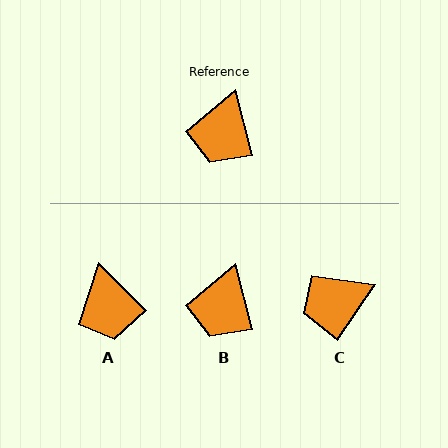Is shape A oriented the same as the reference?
No, it is off by about 31 degrees.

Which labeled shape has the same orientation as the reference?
B.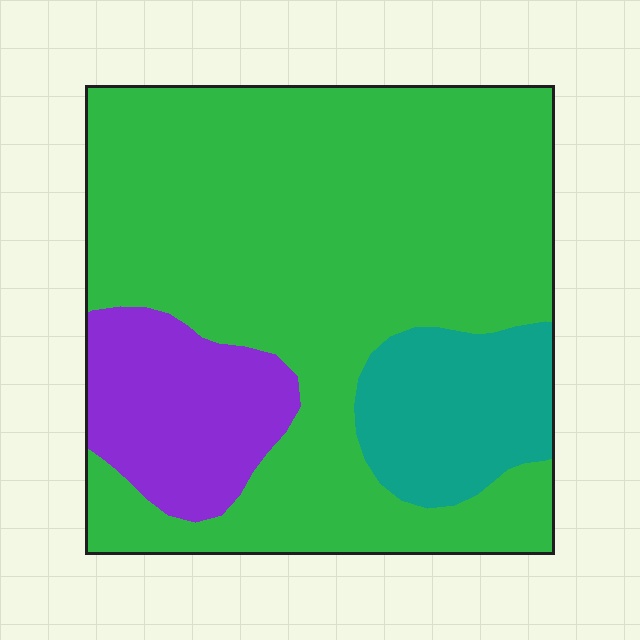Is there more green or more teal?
Green.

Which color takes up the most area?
Green, at roughly 70%.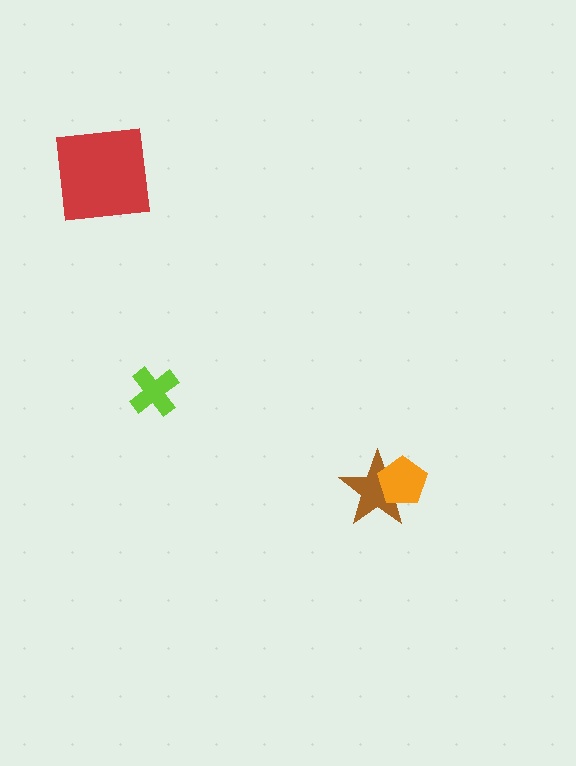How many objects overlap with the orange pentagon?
1 object overlaps with the orange pentagon.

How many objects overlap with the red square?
0 objects overlap with the red square.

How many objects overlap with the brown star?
1 object overlaps with the brown star.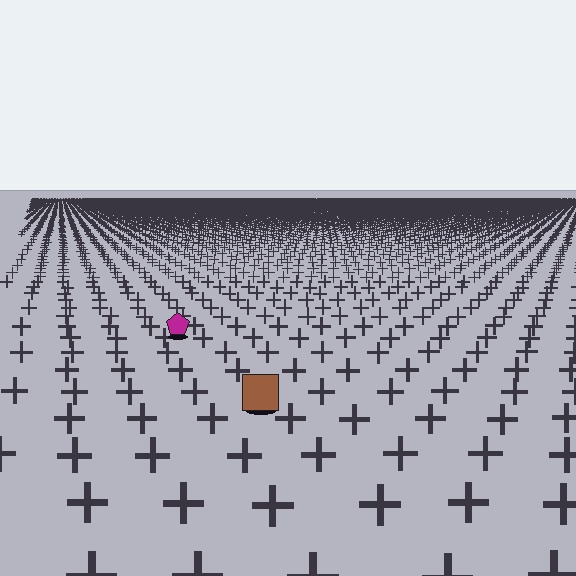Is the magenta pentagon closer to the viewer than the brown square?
No. The brown square is closer — you can tell from the texture gradient: the ground texture is coarser near it.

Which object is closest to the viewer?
The brown square is closest. The texture marks near it are larger and more spread out.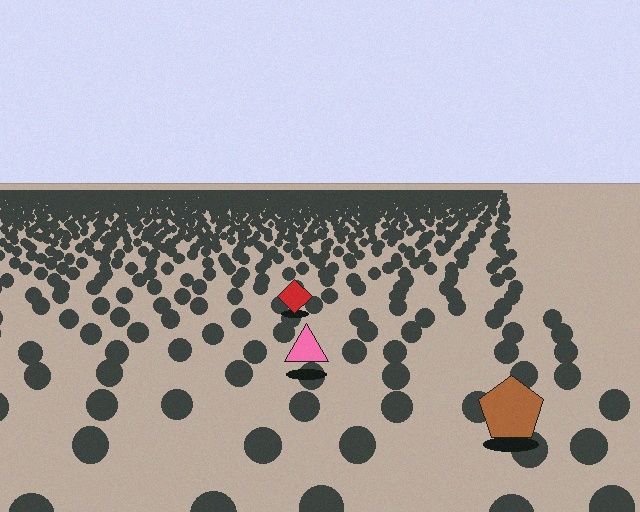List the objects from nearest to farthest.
From nearest to farthest: the brown pentagon, the pink triangle, the red diamond.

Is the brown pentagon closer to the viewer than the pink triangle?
Yes. The brown pentagon is closer — you can tell from the texture gradient: the ground texture is coarser near it.